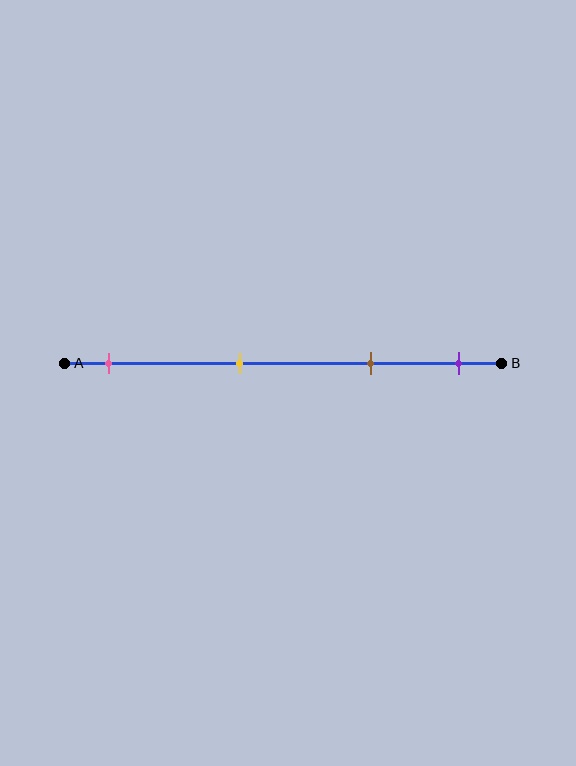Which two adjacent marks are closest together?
The brown and purple marks are the closest adjacent pair.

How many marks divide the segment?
There are 4 marks dividing the segment.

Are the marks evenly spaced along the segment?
No, the marks are not evenly spaced.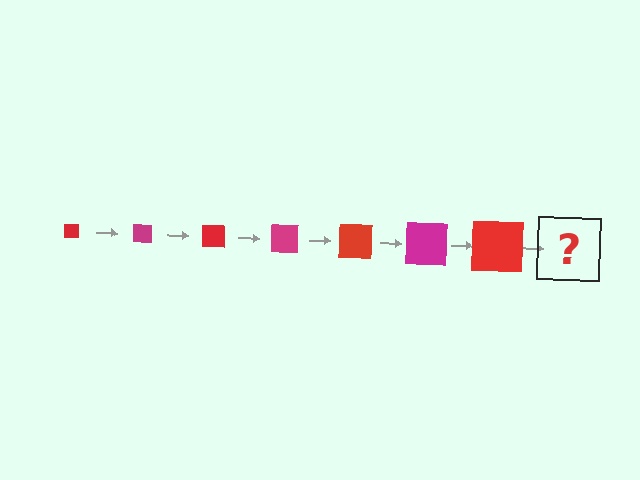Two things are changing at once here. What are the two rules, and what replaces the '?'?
The two rules are that the square grows larger each step and the color cycles through red and magenta. The '?' should be a magenta square, larger than the previous one.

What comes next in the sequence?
The next element should be a magenta square, larger than the previous one.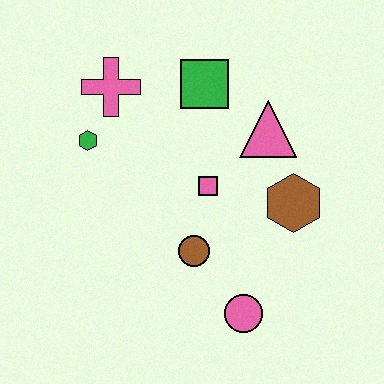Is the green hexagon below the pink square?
No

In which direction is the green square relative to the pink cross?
The green square is to the right of the pink cross.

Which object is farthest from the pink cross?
The pink circle is farthest from the pink cross.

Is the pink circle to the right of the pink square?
Yes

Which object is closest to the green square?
The pink triangle is closest to the green square.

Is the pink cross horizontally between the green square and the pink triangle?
No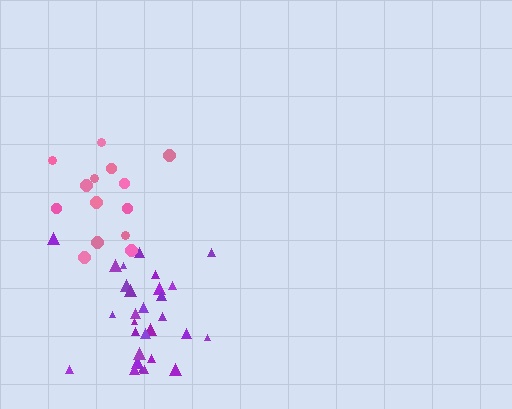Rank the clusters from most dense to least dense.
purple, pink.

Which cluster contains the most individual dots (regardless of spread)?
Purple (29).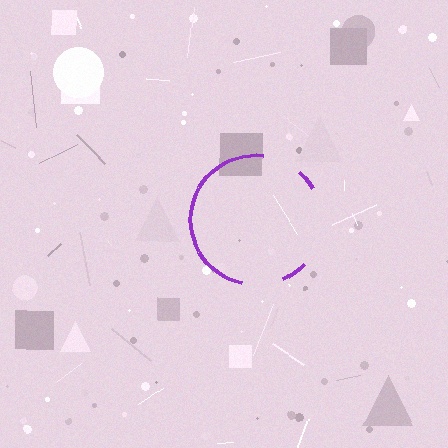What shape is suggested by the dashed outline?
The dashed outline suggests a circle.